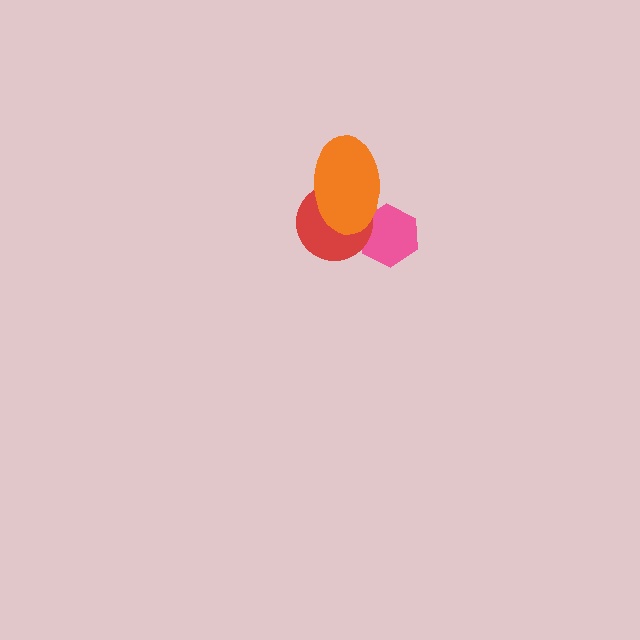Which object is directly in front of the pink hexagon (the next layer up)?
The red circle is directly in front of the pink hexagon.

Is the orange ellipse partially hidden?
No, no other shape covers it.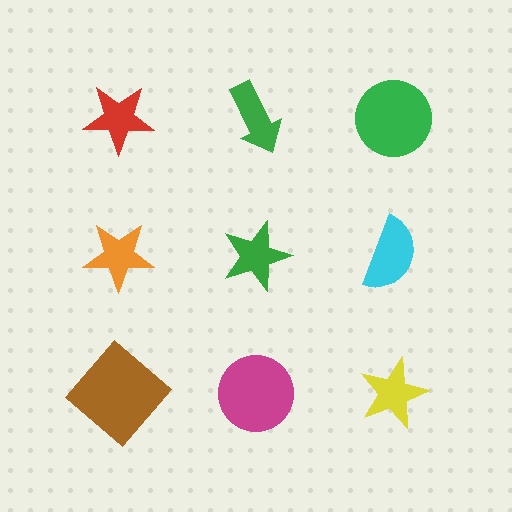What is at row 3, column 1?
A brown diamond.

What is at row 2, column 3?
A cyan semicircle.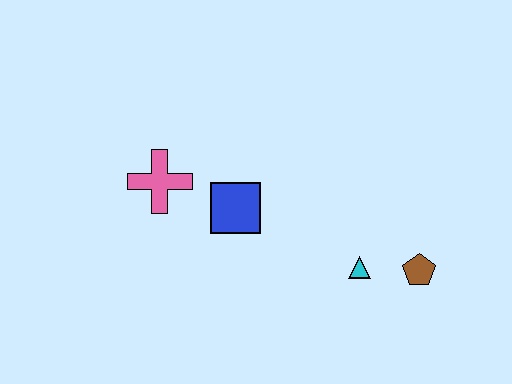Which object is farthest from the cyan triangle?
The pink cross is farthest from the cyan triangle.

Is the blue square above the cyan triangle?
Yes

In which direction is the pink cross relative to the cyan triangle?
The pink cross is to the left of the cyan triangle.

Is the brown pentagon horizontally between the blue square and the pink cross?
No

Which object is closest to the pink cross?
The blue square is closest to the pink cross.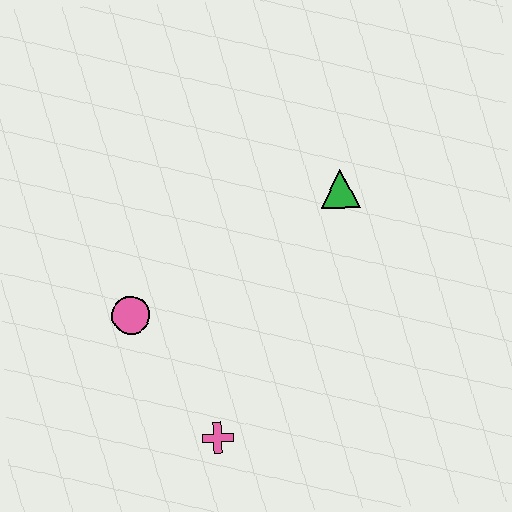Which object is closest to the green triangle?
The pink circle is closest to the green triangle.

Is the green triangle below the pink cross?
No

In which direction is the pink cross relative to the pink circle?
The pink cross is below the pink circle.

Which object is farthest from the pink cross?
The green triangle is farthest from the pink cross.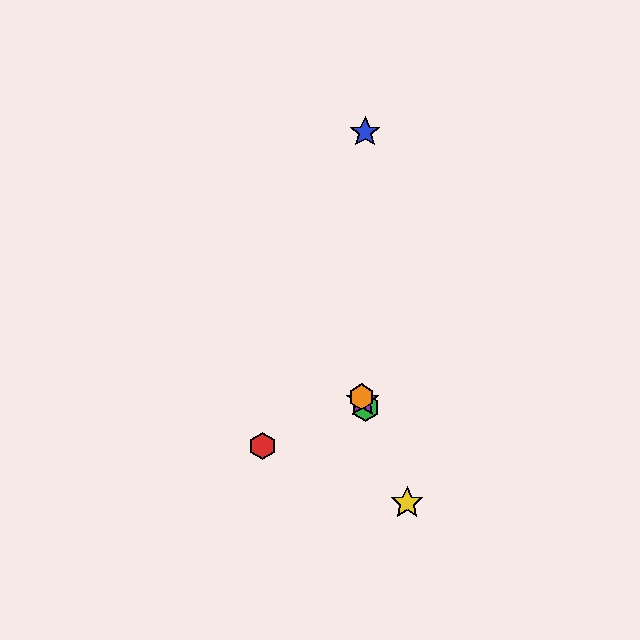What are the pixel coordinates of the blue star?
The blue star is at (365, 132).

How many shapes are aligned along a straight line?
4 shapes (the green hexagon, the yellow star, the purple star, the orange hexagon) are aligned along a straight line.